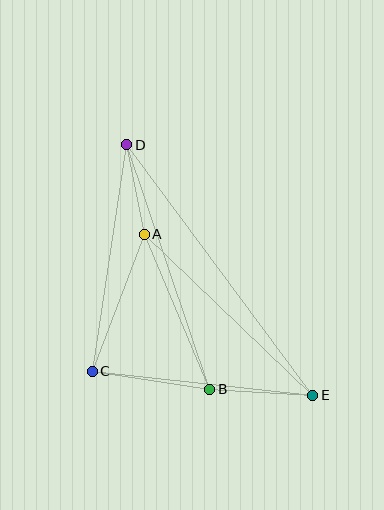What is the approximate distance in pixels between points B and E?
The distance between B and E is approximately 103 pixels.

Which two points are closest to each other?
Points A and D are closest to each other.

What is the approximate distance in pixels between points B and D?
The distance between B and D is approximately 258 pixels.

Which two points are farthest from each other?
Points D and E are farthest from each other.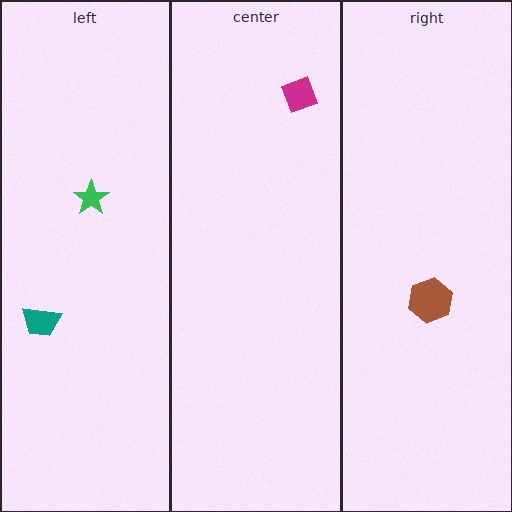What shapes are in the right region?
The brown hexagon.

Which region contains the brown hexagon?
The right region.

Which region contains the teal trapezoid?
The left region.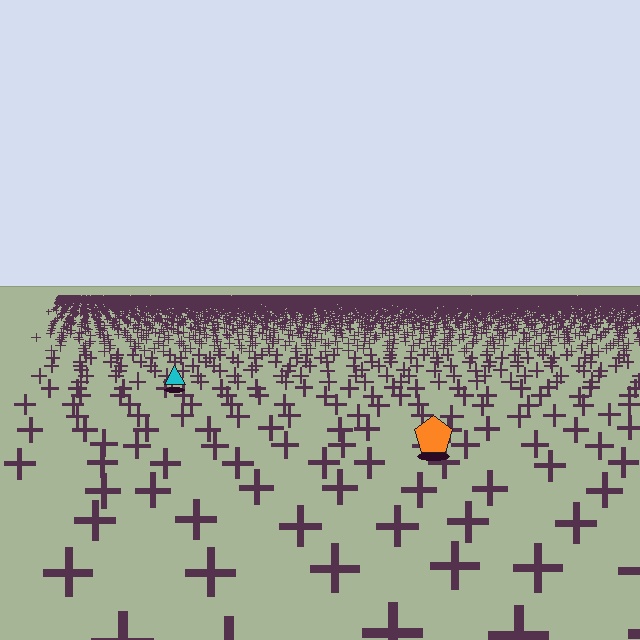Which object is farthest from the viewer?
The cyan triangle is farthest from the viewer. It appears smaller and the ground texture around it is denser.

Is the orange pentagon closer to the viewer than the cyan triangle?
Yes. The orange pentagon is closer — you can tell from the texture gradient: the ground texture is coarser near it.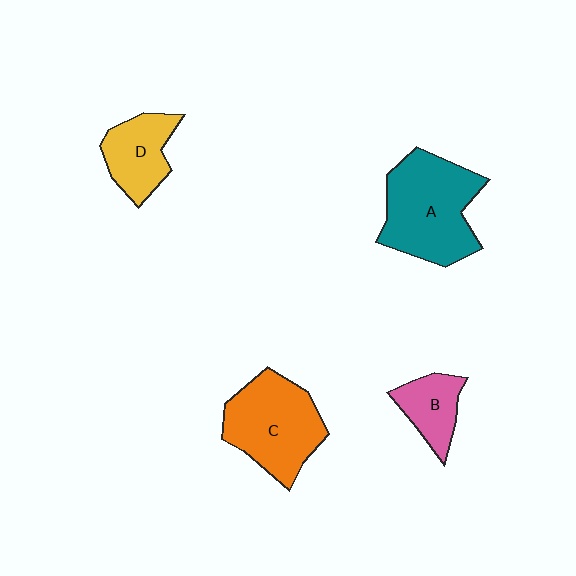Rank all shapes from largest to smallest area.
From largest to smallest: A (teal), C (orange), D (yellow), B (pink).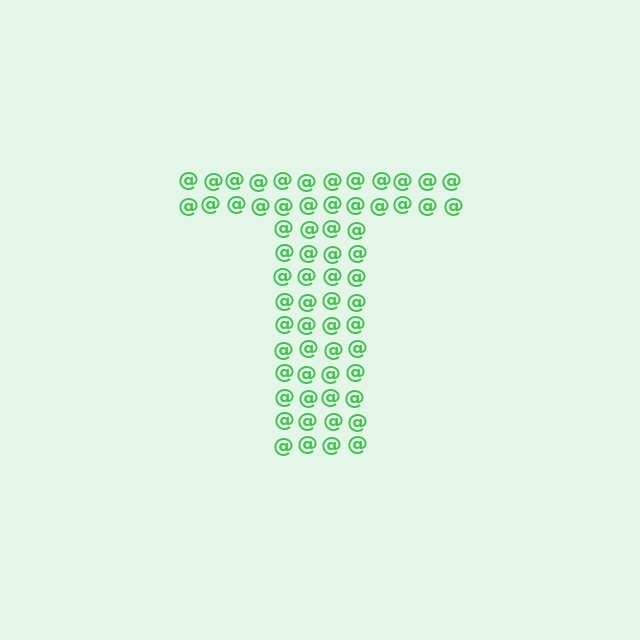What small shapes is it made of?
It is made of small at signs.